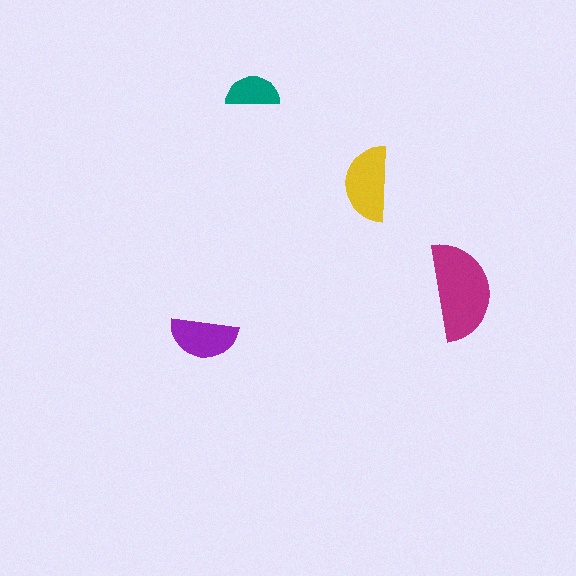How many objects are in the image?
There are 4 objects in the image.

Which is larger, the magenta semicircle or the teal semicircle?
The magenta one.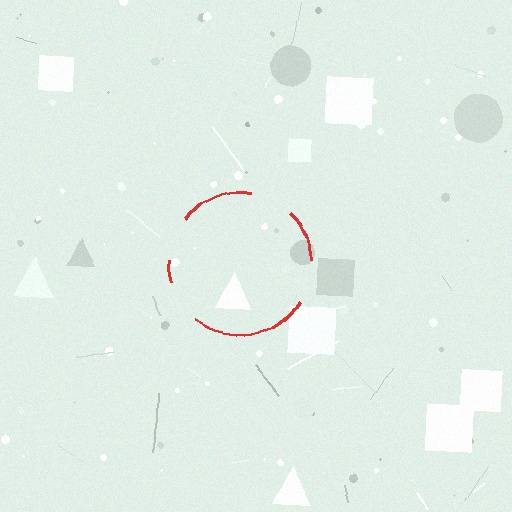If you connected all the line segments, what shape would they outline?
They would outline a circle.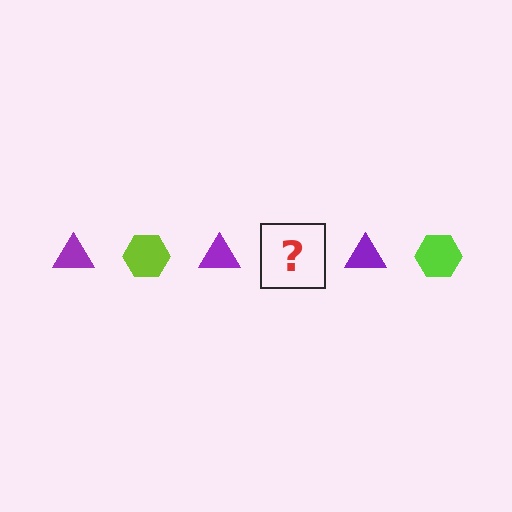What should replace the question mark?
The question mark should be replaced with a lime hexagon.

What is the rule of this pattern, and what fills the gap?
The rule is that the pattern alternates between purple triangle and lime hexagon. The gap should be filled with a lime hexagon.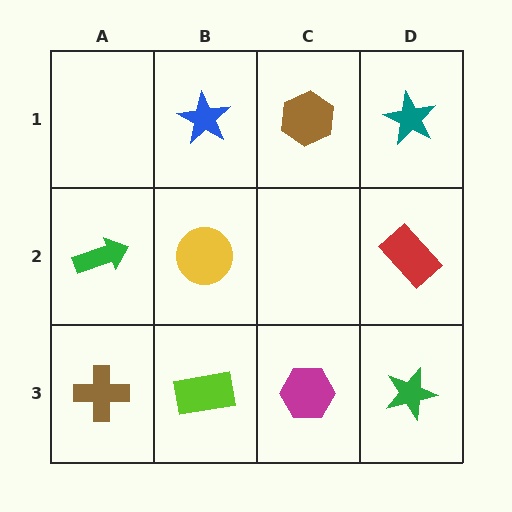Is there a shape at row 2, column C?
No, that cell is empty.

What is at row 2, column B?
A yellow circle.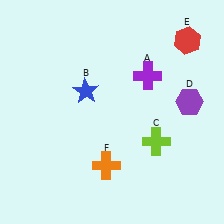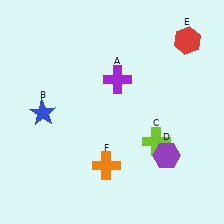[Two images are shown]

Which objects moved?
The objects that moved are: the purple cross (A), the blue star (B), the purple hexagon (D).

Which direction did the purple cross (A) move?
The purple cross (A) moved left.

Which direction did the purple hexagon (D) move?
The purple hexagon (D) moved down.